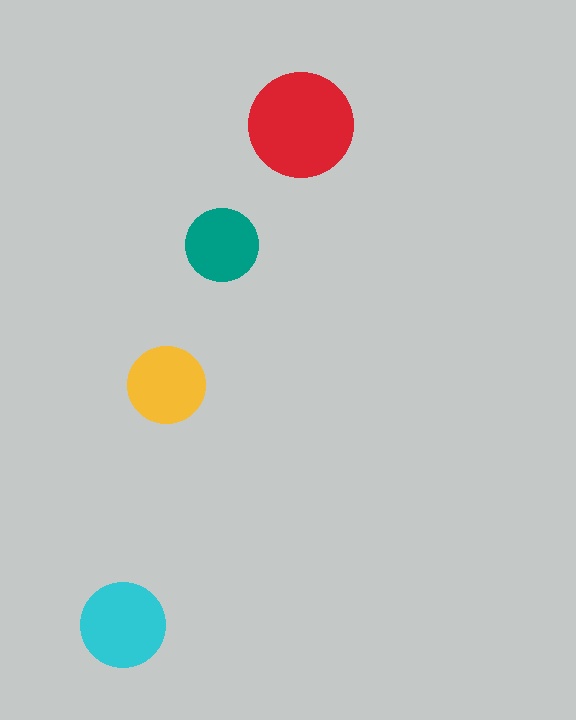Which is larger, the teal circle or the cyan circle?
The cyan one.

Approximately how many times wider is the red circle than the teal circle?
About 1.5 times wider.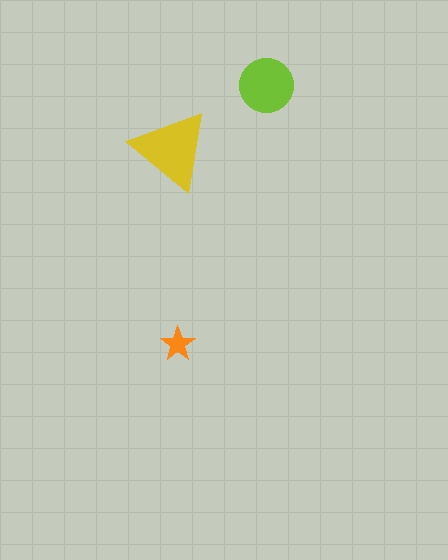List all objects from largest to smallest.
The yellow triangle, the lime circle, the orange star.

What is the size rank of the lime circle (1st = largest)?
2nd.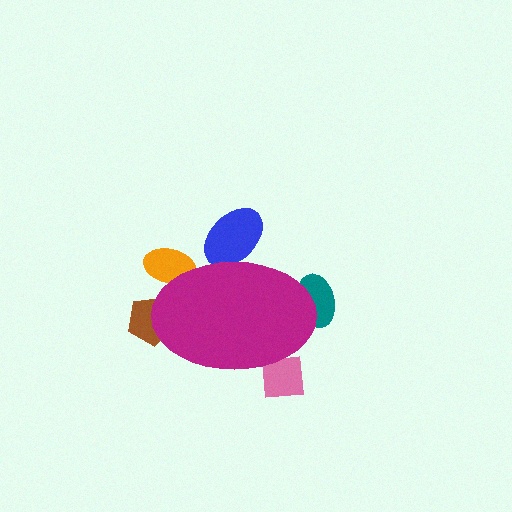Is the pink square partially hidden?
Yes, the pink square is partially hidden behind the magenta ellipse.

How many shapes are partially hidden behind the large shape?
5 shapes are partially hidden.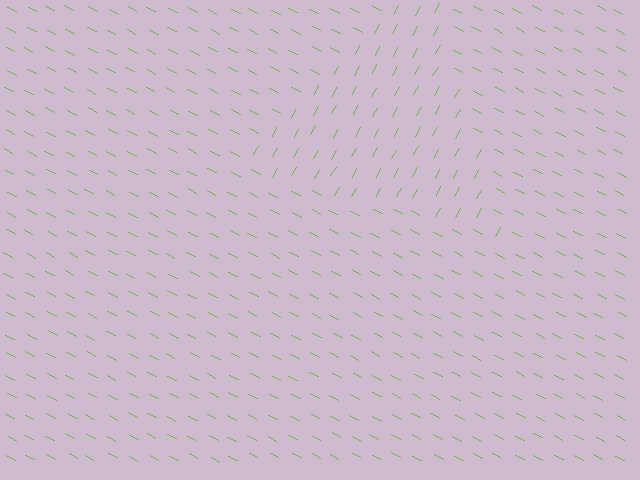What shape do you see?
I see a triangle.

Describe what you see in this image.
The image is filled with small lime line segments. A triangle region in the image has lines oriented differently from the surrounding lines, creating a visible texture boundary.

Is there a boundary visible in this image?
Yes, there is a texture boundary formed by a change in line orientation.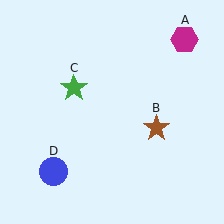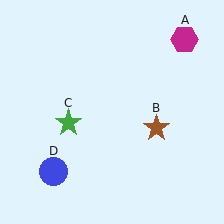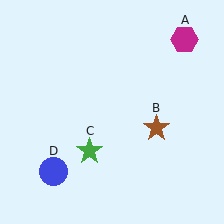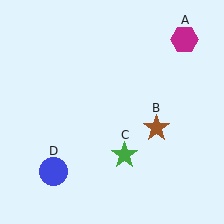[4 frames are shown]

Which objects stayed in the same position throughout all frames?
Magenta hexagon (object A) and brown star (object B) and blue circle (object D) remained stationary.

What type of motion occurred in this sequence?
The green star (object C) rotated counterclockwise around the center of the scene.